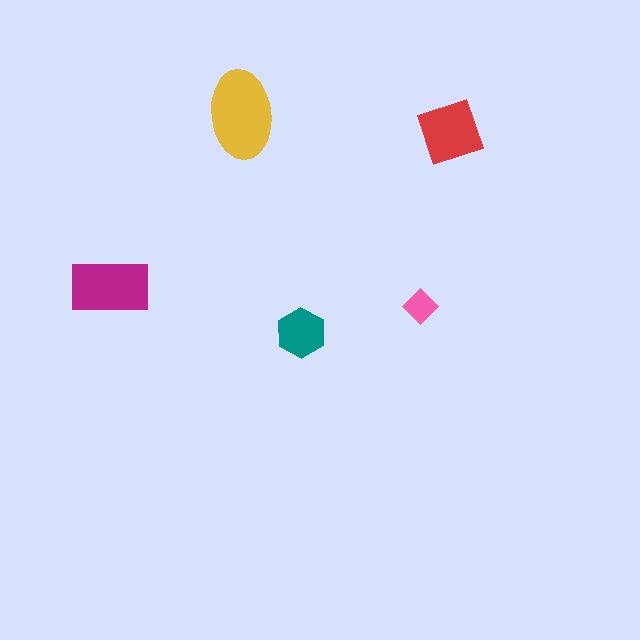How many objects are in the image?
There are 5 objects in the image.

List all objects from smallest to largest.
The pink diamond, the teal hexagon, the red square, the magenta rectangle, the yellow ellipse.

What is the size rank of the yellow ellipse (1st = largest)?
1st.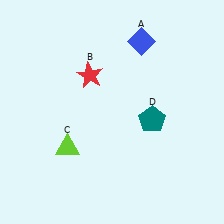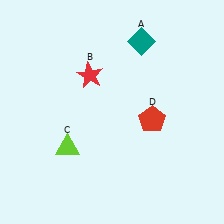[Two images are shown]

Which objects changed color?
A changed from blue to teal. D changed from teal to red.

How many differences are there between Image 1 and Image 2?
There are 2 differences between the two images.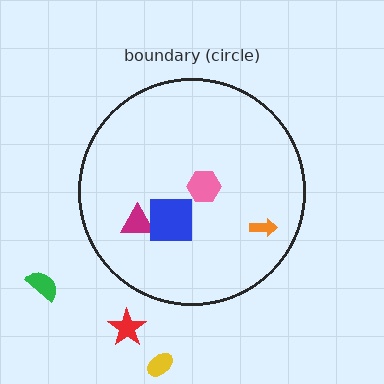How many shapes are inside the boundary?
4 inside, 3 outside.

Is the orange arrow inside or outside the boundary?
Inside.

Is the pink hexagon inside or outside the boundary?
Inside.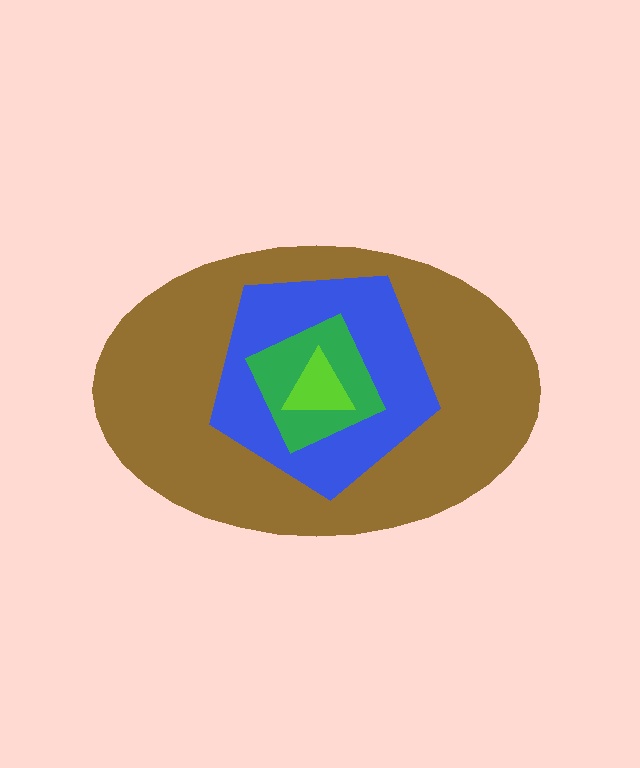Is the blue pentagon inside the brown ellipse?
Yes.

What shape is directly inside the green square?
The lime triangle.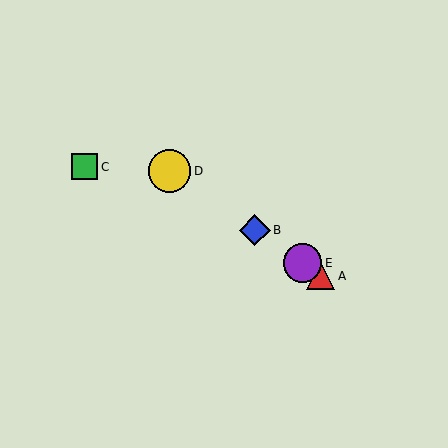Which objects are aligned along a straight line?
Objects A, B, D, E are aligned along a straight line.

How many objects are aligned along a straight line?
4 objects (A, B, D, E) are aligned along a straight line.